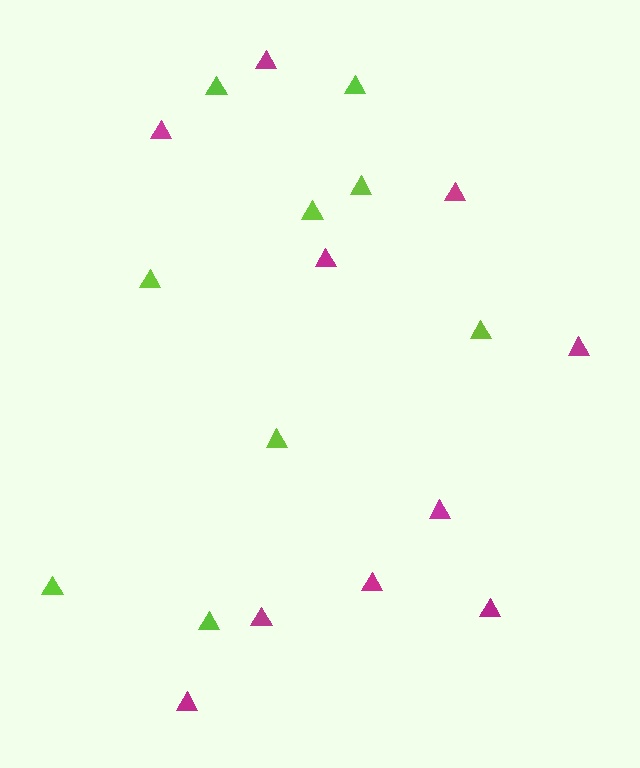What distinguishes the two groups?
There are 2 groups: one group of lime triangles (9) and one group of magenta triangles (10).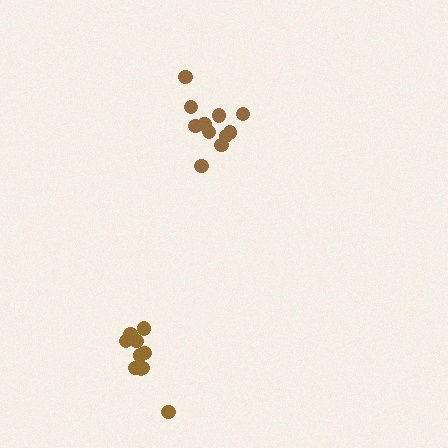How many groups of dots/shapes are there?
There are 2 groups.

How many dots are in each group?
Group 1: 11 dots, Group 2: 10 dots (21 total).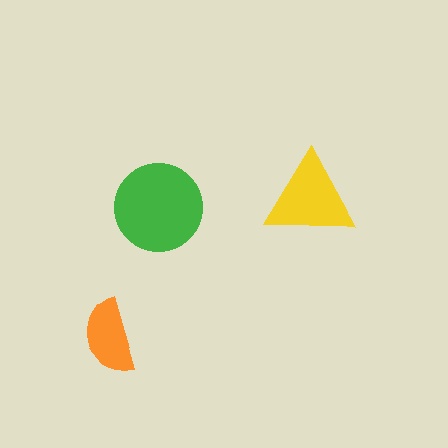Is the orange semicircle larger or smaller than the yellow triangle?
Smaller.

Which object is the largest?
The green circle.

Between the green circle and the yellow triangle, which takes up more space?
The green circle.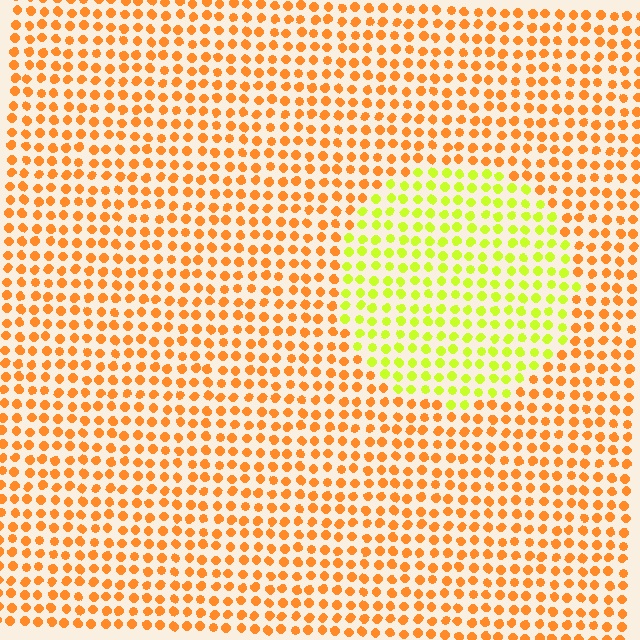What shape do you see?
I see a circle.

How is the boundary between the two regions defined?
The boundary is defined purely by a slight shift in hue (about 49 degrees). Spacing, size, and orientation are identical on both sides.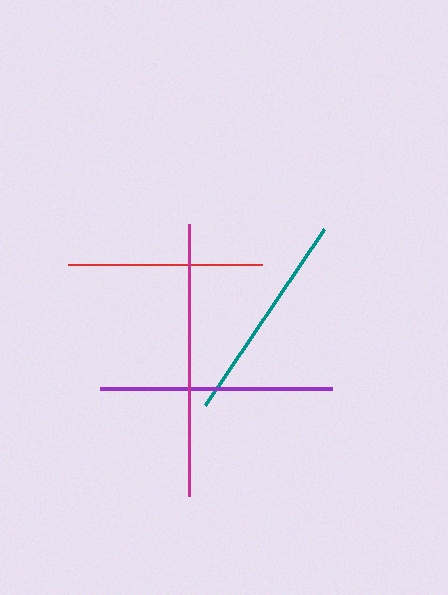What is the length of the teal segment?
The teal segment is approximately 212 pixels long.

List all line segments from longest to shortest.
From longest to shortest: magenta, purple, teal, red.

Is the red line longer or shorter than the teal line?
The teal line is longer than the red line.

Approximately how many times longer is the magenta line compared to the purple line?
The magenta line is approximately 1.2 times the length of the purple line.